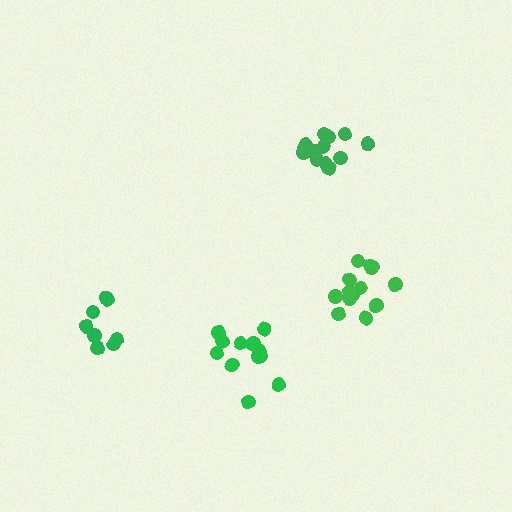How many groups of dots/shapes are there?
There are 4 groups.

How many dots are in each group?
Group 1: 13 dots, Group 2: 13 dots, Group 3: 12 dots, Group 4: 8 dots (46 total).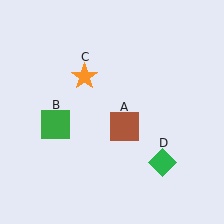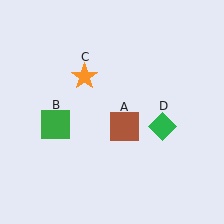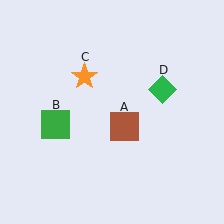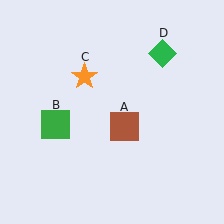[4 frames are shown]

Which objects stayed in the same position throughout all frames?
Brown square (object A) and green square (object B) and orange star (object C) remained stationary.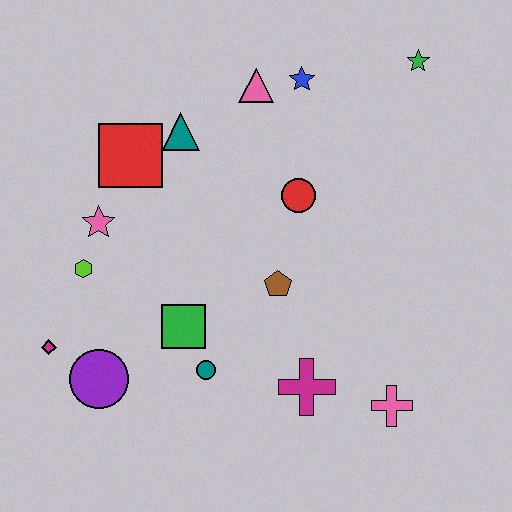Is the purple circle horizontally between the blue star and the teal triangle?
No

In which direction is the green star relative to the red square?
The green star is to the right of the red square.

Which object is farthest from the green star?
The magenta diamond is farthest from the green star.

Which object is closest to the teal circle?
The green square is closest to the teal circle.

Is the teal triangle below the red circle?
No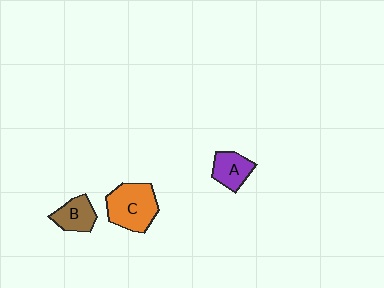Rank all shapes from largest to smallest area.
From largest to smallest: C (orange), A (purple), B (brown).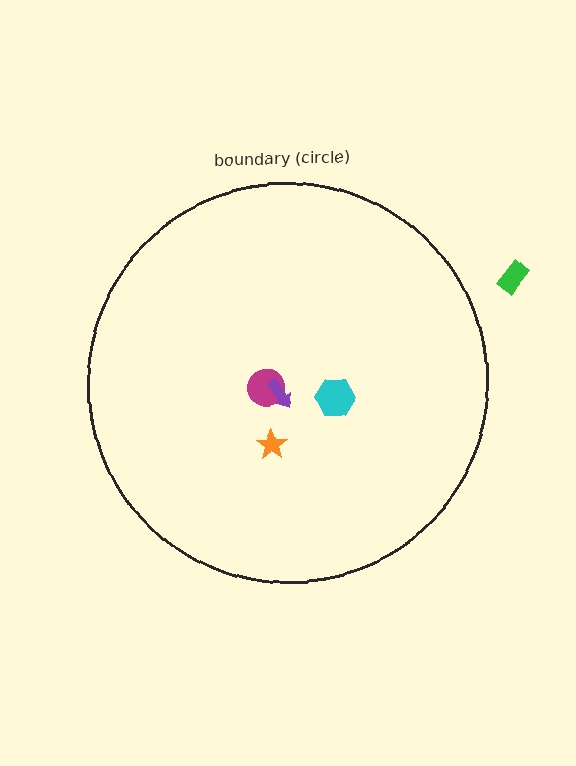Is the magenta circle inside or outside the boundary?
Inside.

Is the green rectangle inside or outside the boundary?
Outside.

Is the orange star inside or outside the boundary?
Inside.